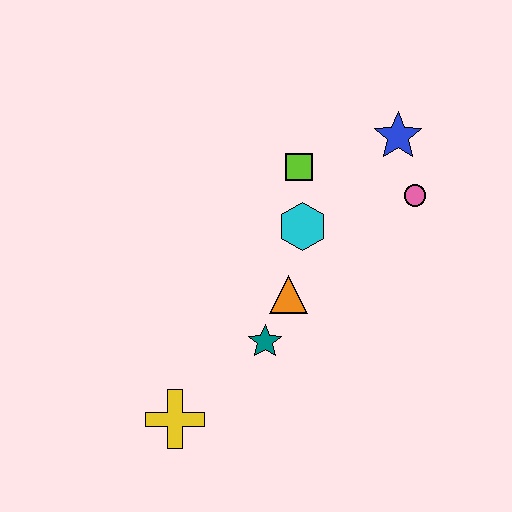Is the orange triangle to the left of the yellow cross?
No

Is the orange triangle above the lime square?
No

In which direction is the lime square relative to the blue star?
The lime square is to the left of the blue star.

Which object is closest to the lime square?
The cyan hexagon is closest to the lime square.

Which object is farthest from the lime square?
The yellow cross is farthest from the lime square.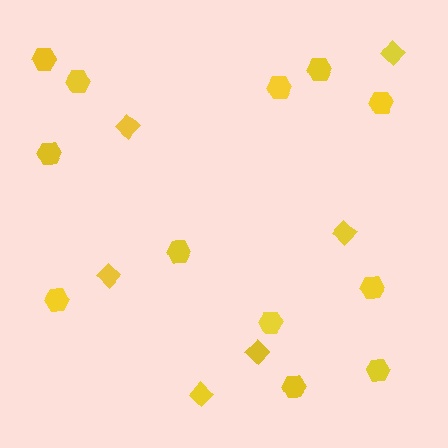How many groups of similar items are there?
There are 2 groups: one group of hexagons (12) and one group of diamonds (6).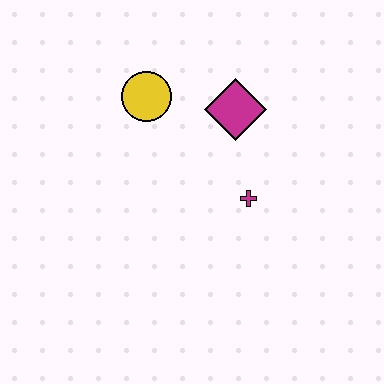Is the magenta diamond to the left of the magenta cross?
Yes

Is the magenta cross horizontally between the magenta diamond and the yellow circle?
No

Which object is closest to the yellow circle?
The magenta diamond is closest to the yellow circle.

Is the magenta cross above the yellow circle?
No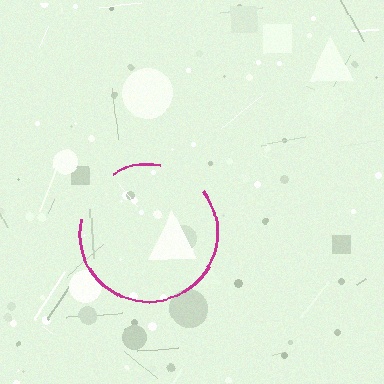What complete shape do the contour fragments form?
The contour fragments form a circle.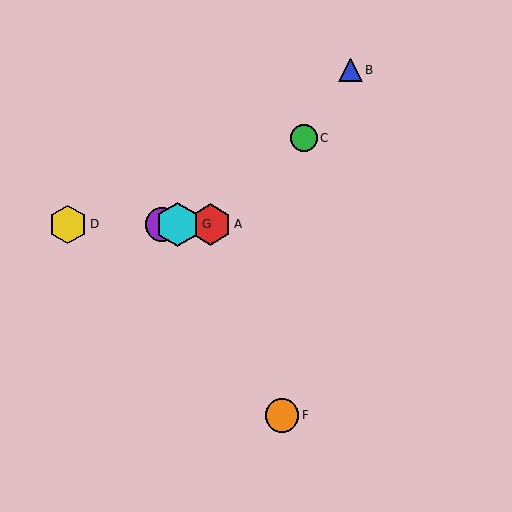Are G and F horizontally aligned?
No, G is at y≈224 and F is at y≈415.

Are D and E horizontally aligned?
Yes, both are at y≈224.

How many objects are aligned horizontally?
4 objects (A, D, E, G) are aligned horizontally.